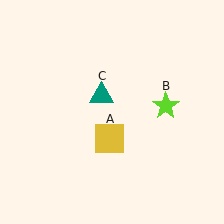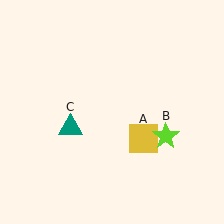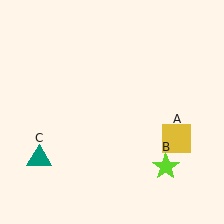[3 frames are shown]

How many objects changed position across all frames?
3 objects changed position: yellow square (object A), lime star (object B), teal triangle (object C).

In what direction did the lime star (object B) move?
The lime star (object B) moved down.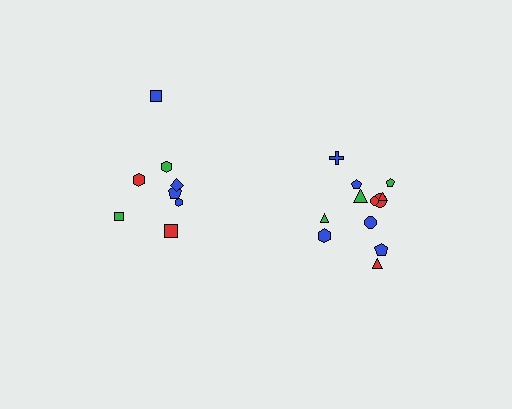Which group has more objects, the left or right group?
The right group.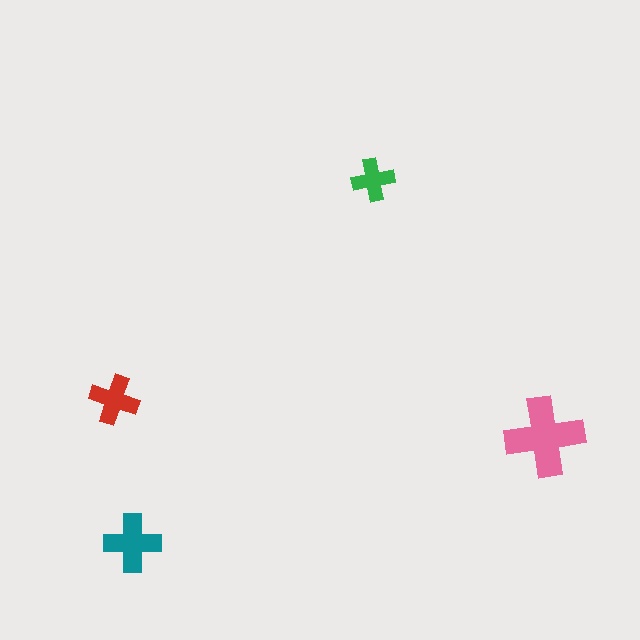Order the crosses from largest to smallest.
the pink one, the teal one, the red one, the green one.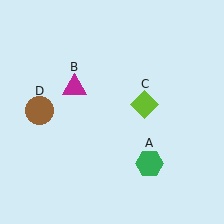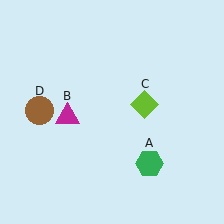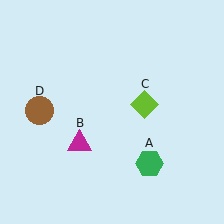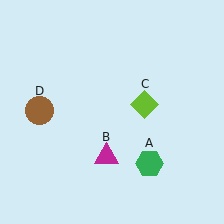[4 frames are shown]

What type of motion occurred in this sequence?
The magenta triangle (object B) rotated counterclockwise around the center of the scene.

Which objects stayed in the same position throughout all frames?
Green hexagon (object A) and lime diamond (object C) and brown circle (object D) remained stationary.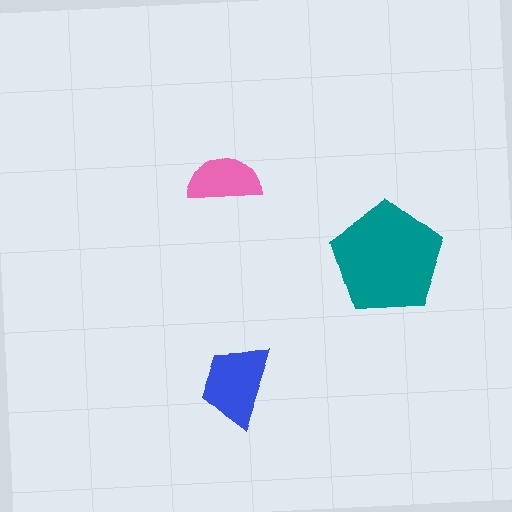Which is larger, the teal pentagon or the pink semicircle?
The teal pentagon.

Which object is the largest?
The teal pentagon.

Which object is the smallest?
The pink semicircle.